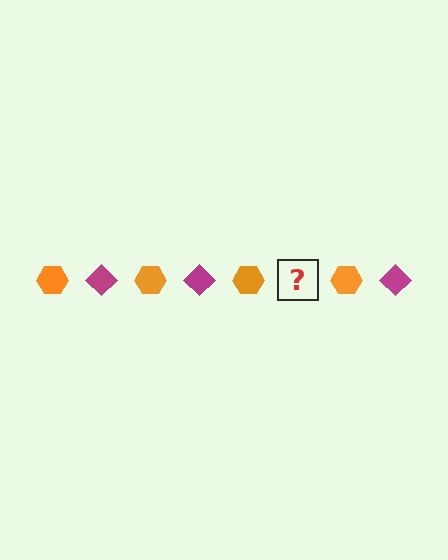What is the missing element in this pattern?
The missing element is a magenta diamond.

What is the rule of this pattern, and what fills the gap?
The rule is that the pattern alternates between orange hexagon and magenta diamond. The gap should be filled with a magenta diamond.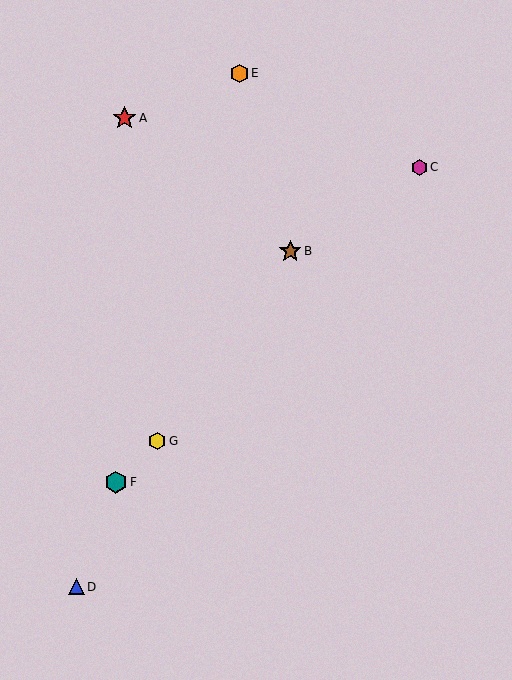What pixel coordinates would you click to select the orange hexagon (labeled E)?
Click at (239, 73) to select the orange hexagon E.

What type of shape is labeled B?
Shape B is a brown star.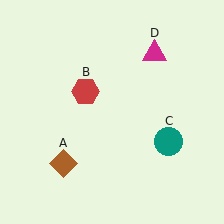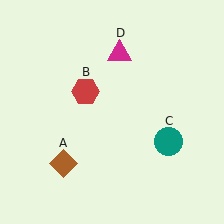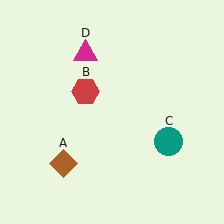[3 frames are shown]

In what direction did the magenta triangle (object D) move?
The magenta triangle (object D) moved left.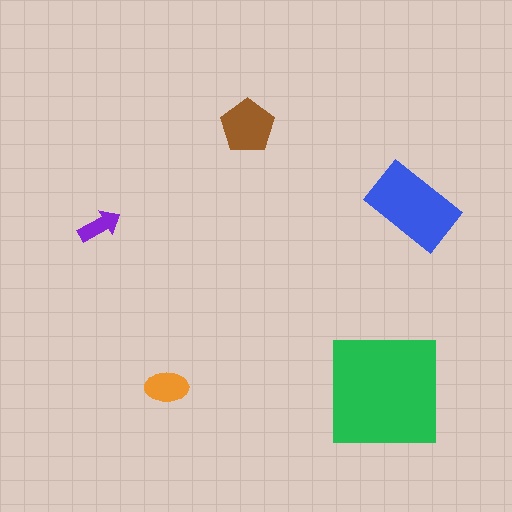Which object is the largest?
The green square.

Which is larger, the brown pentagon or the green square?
The green square.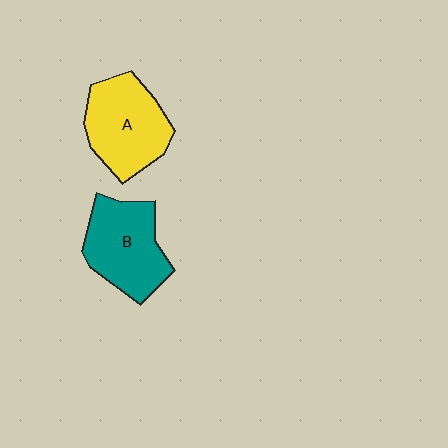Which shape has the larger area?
Shape A (yellow).